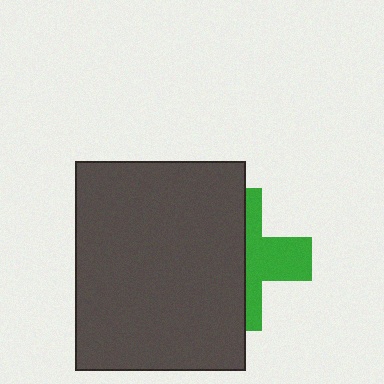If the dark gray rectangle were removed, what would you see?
You would see the complete green cross.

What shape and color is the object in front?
The object in front is a dark gray rectangle.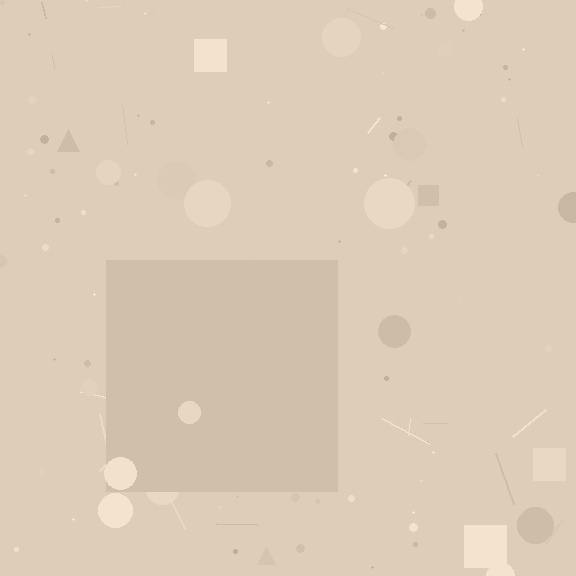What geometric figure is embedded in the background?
A square is embedded in the background.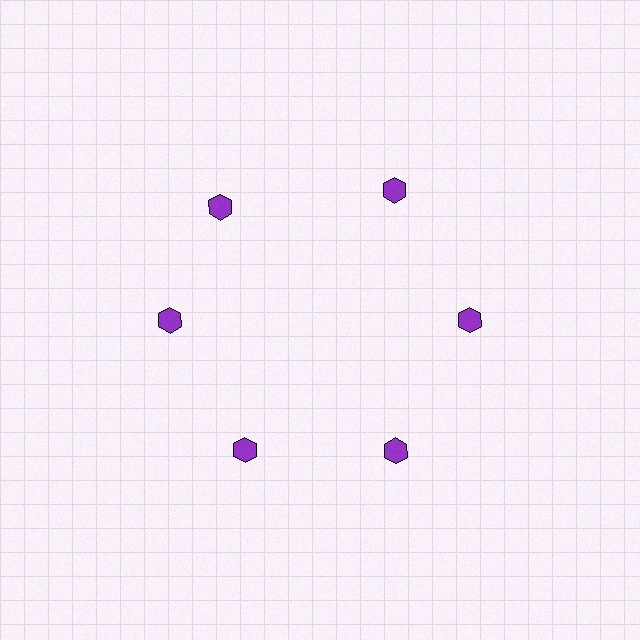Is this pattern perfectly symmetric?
No. The 6 purple hexagons are arranged in a ring, but one element near the 11 o'clock position is rotated out of alignment along the ring, breaking the 6-fold rotational symmetry.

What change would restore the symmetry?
The symmetry would be restored by rotating it back into even spacing with its neighbors so that all 6 hexagons sit at equal angles and equal distance from the center.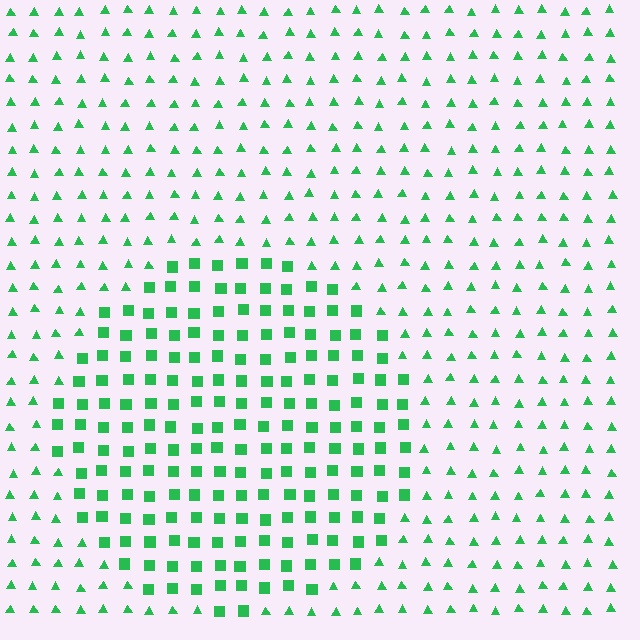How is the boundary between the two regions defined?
The boundary is defined by a change in element shape: squares inside vs. triangles outside. All elements share the same color and spacing.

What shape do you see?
I see a circle.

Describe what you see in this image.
The image is filled with small green elements arranged in a uniform grid. A circle-shaped region contains squares, while the surrounding area contains triangles. The boundary is defined purely by the change in element shape.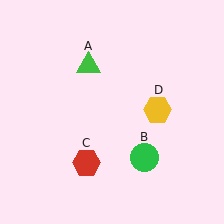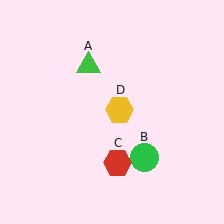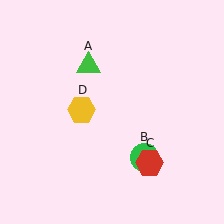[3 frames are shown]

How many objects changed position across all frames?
2 objects changed position: red hexagon (object C), yellow hexagon (object D).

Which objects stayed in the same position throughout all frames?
Green triangle (object A) and green circle (object B) remained stationary.